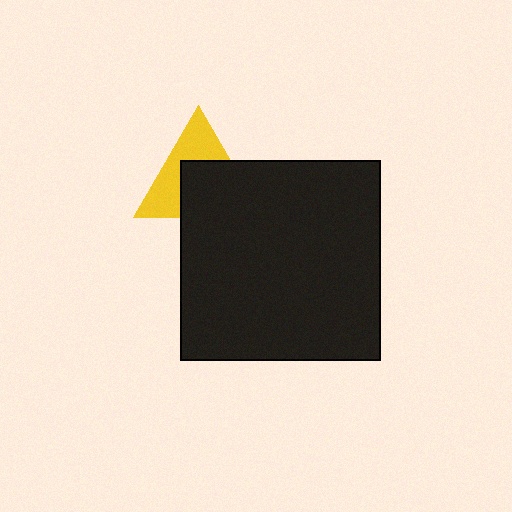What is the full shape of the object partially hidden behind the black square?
The partially hidden object is a yellow triangle.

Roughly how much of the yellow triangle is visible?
About half of it is visible (roughly 47%).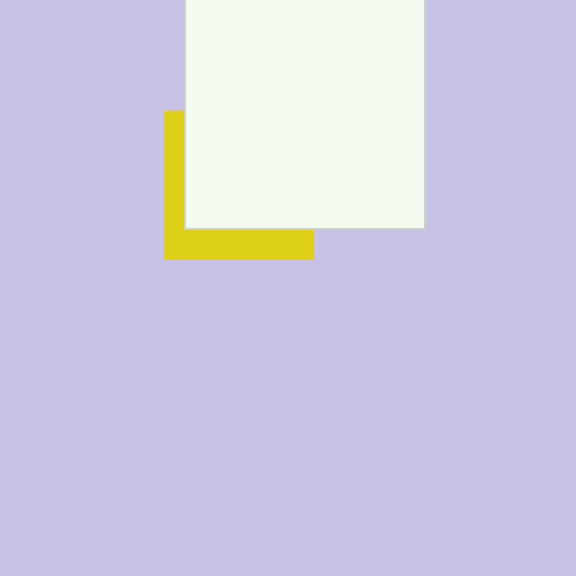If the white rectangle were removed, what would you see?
You would see the complete yellow square.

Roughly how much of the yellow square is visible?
A small part of it is visible (roughly 31%).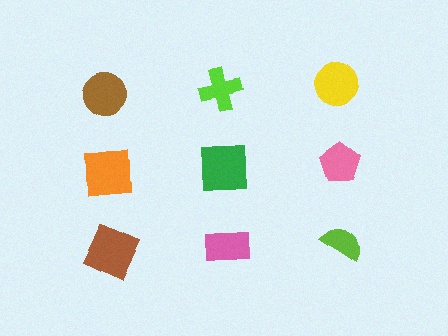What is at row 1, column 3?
A yellow circle.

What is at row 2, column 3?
A pink pentagon.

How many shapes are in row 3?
3 shapes.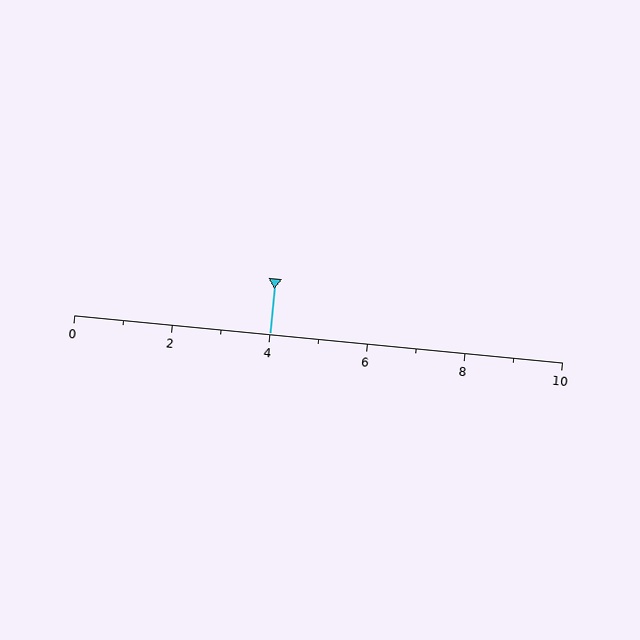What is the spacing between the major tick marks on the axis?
The major ticks are spaced 2 apart.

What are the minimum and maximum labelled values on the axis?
The axis runs from 0 to 10.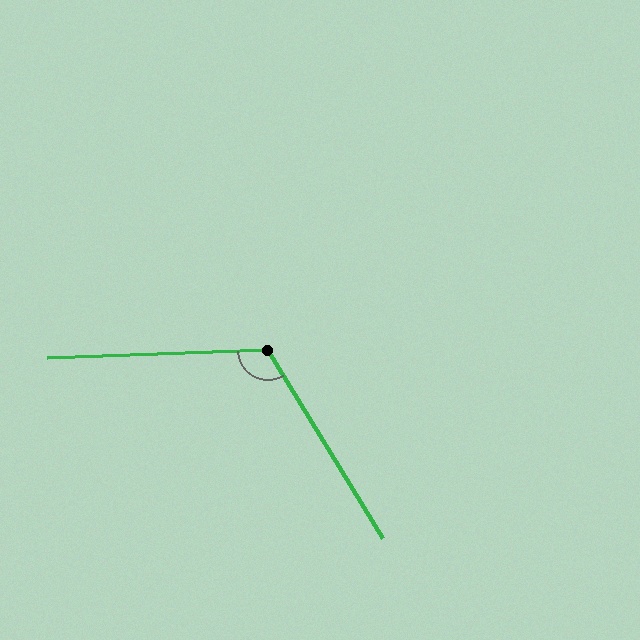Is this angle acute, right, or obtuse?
It is obtuse.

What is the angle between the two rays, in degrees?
Approximately 119 degrees.